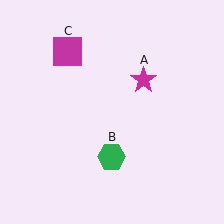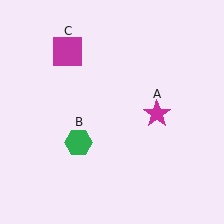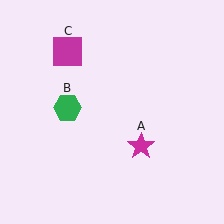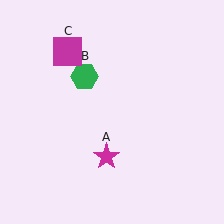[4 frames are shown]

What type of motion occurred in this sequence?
The magenta star (object A), green hexagon (object B) rotated clockwise around the center of the scene.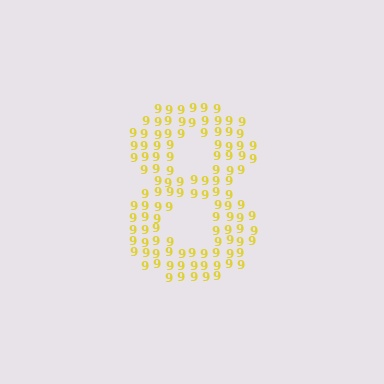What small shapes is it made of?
It is made of small digit 9's.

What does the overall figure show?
The overall figure shows the digit 8.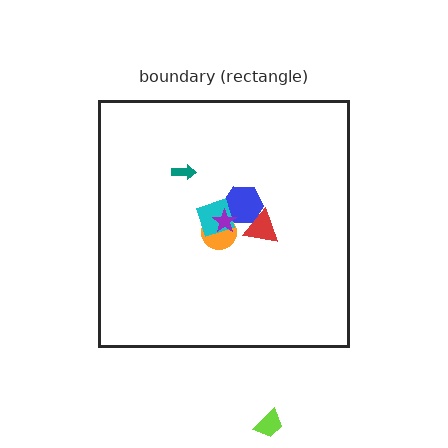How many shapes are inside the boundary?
6 inside, 1 outside.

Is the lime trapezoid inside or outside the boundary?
Outside.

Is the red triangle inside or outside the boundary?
Inside.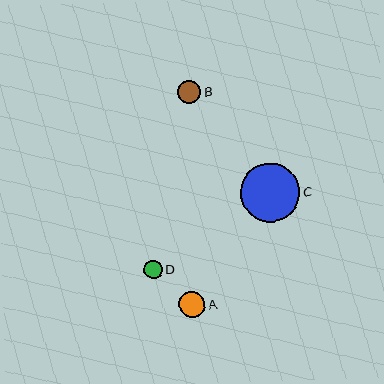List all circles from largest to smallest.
From largest to smallest: C, A, B, D.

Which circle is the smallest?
Circle D is the smallest with a size of approximately 19 pixels.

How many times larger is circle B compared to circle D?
Circle B is approximately 1.2 times the size of circle D.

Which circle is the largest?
Circle C is the largest with a size of approximately 59 pixels.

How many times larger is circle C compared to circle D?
Circle C is approximately 3.1 times the size of circle D.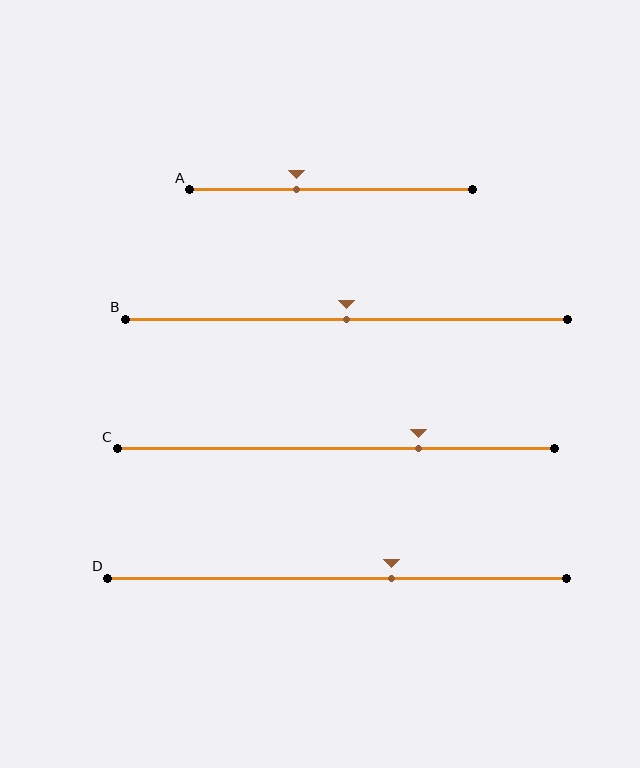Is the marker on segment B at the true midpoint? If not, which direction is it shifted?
Yes, the marker on segment B is at the true midpoint.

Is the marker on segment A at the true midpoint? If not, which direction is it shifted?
No, the marker on segment A is shifted to the left by about 12% of the segment length.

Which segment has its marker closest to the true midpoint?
Segment B has its marker closest to the true midpoint.